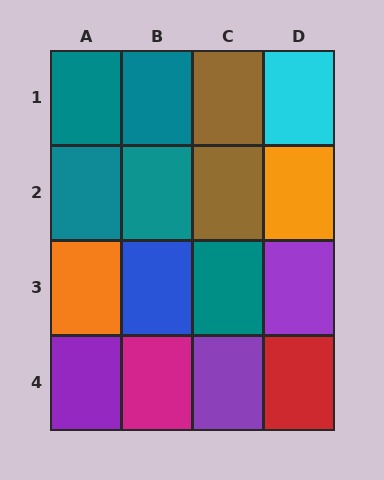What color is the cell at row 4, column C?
Purple.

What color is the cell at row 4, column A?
Purple.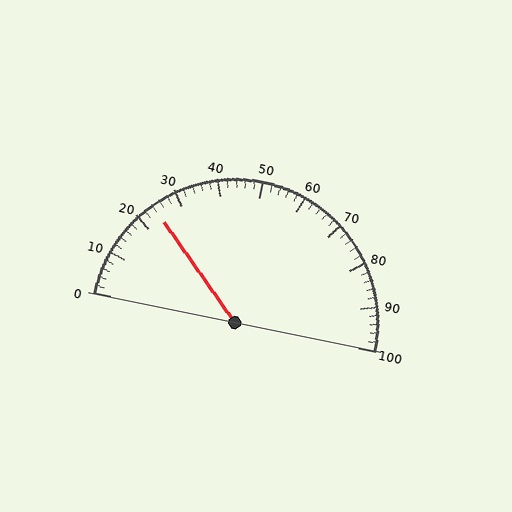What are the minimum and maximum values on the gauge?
The gauge ranges from 0 to 100.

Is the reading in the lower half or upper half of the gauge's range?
The reading is in the lower half of the range (0 to 100).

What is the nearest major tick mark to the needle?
The nearest major tick mark is 20.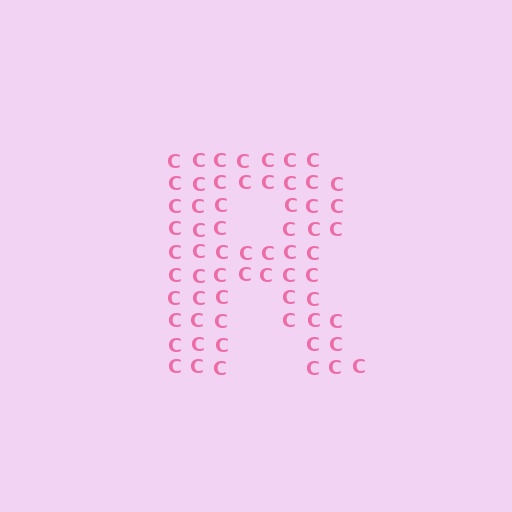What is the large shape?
The large shape is the letter R.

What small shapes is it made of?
It is made of small letter C's.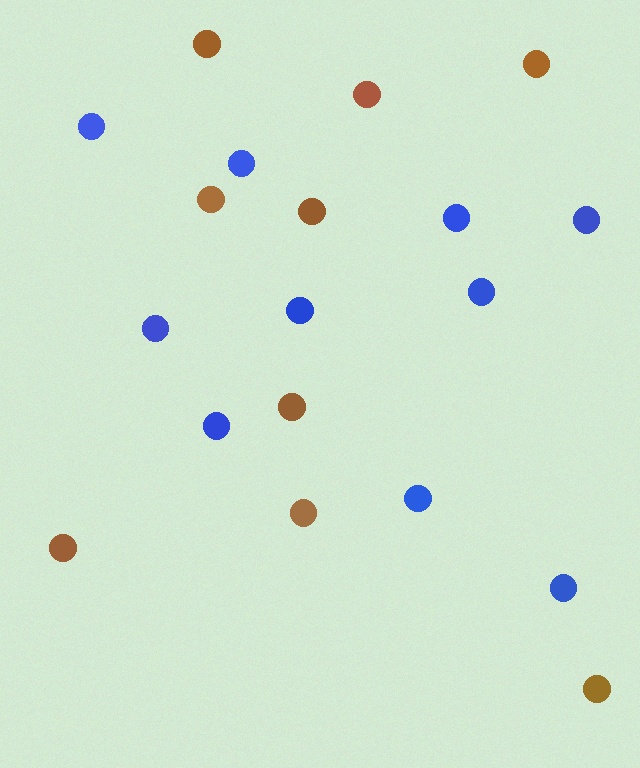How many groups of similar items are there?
There are 2 groups: one group of blue circles (10) and one group of brown circles (9).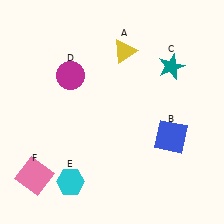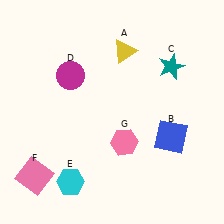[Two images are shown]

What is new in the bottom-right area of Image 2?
A pink hexagon (G) was added in the bottom-right area of Image 2.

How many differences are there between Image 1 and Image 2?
There is 1 difference between the two images.